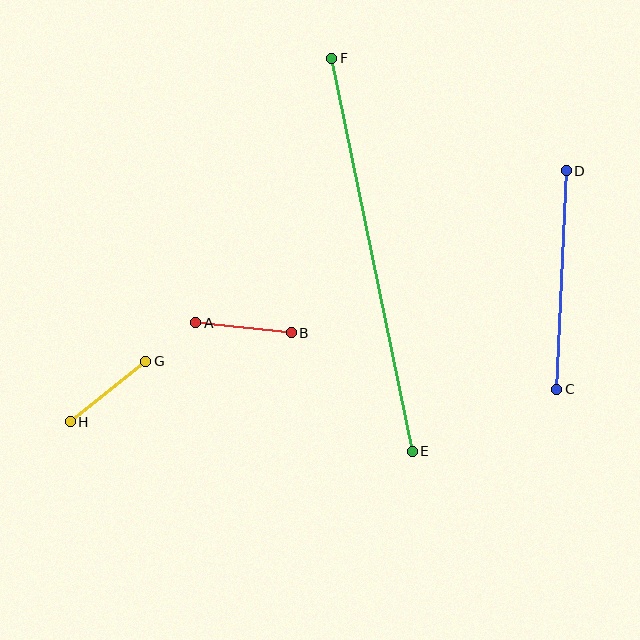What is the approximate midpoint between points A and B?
The midpoint is at approximately (243, 328) pixels.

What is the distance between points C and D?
The distance is approximately 219 pixels.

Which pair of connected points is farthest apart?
Points E and F are farthest apart.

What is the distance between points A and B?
The distance is approximately 96 pixels.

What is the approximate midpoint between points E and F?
The midpoint is at approximately (372, 255) pixels.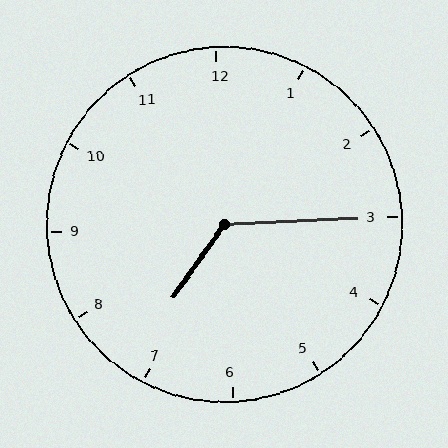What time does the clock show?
7:15.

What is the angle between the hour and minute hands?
Approximately 128 degrees.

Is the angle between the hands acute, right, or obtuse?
It is obtuse.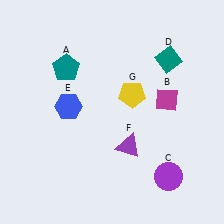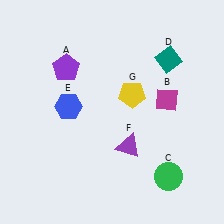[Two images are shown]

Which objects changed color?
A changed from teal to purple. C changed from purple to green.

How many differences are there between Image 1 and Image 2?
There are 2 differences between the two images.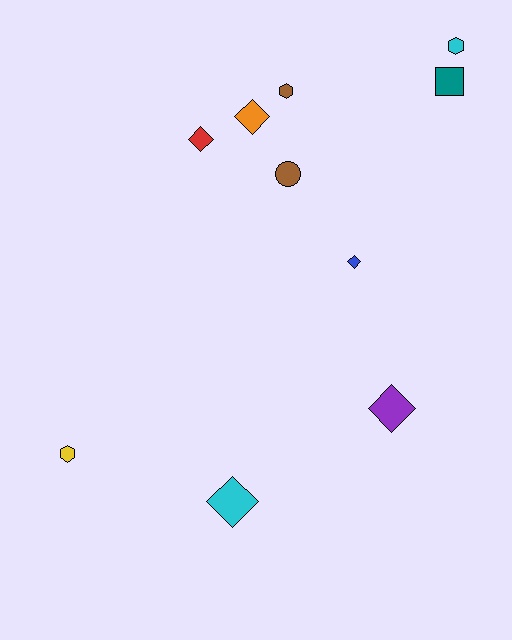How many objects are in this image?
There are 10 objects.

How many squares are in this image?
There is 1 square.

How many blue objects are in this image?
There is 1 blue object.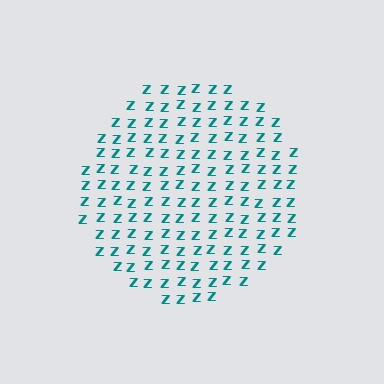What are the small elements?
The small elements are letter Z's.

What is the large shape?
The large shape is a circle.